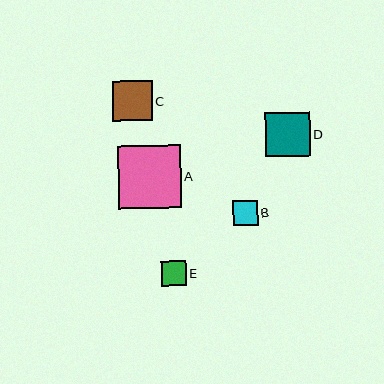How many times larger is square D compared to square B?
Square D is approximately 1.8 times the size of square B.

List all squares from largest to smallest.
From largest to smallest: A, D, C, B, E.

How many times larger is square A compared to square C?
Square A is approximately 1.6 times the size of square C.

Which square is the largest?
Square A is the largest with a size of approximately 63 pixels.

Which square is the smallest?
Square E is the smallest with a size of approximately 25 pixels.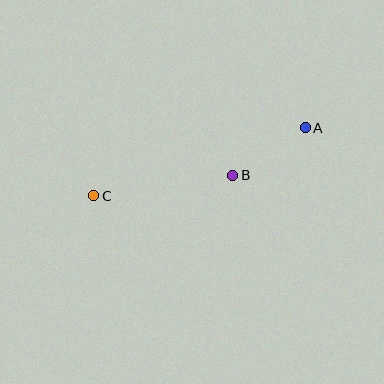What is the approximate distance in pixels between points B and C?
The distance between B and C is approximately 140 pixels.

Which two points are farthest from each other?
Points A and C are farthest from each other.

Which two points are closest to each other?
Points A and B are closest to each other.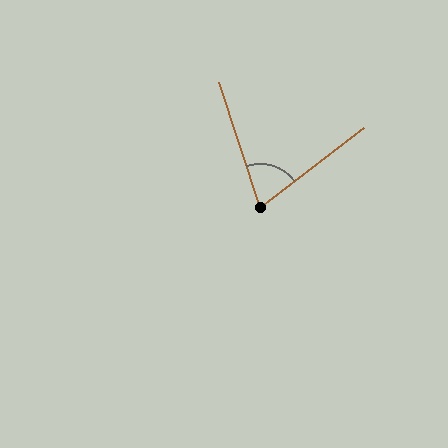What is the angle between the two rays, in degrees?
Approximately 71 degrees.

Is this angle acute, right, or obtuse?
It is acute.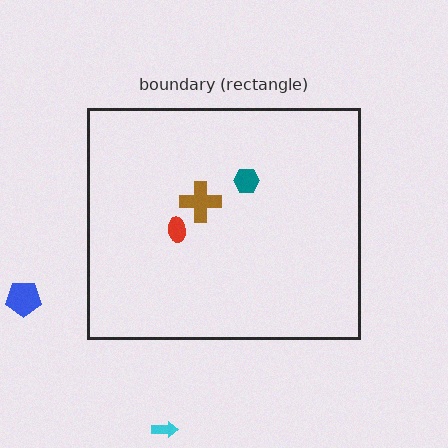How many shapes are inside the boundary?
3 inside, 2 outside.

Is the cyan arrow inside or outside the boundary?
Outside.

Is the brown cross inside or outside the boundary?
Inside.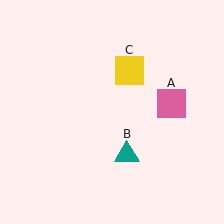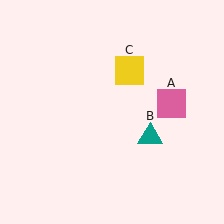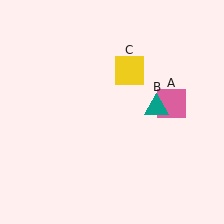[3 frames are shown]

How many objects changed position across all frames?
1 object changed position: teal triangle (object B).